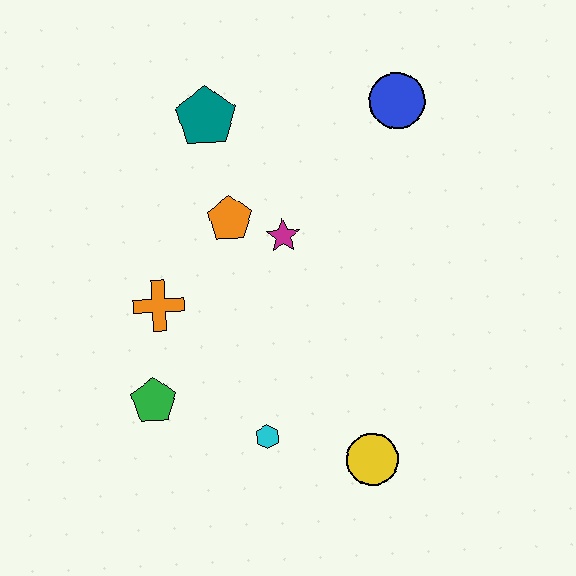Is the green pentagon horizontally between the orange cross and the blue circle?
No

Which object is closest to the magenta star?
The orange pentagon is closest to the magenta star.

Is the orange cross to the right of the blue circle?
No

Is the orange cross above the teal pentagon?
No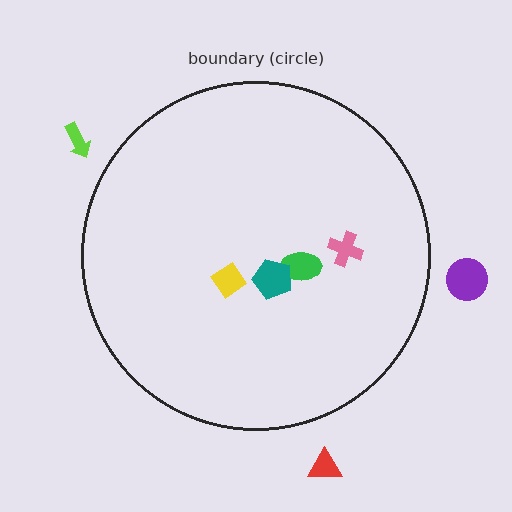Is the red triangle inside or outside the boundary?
Outside.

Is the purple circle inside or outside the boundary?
Outside.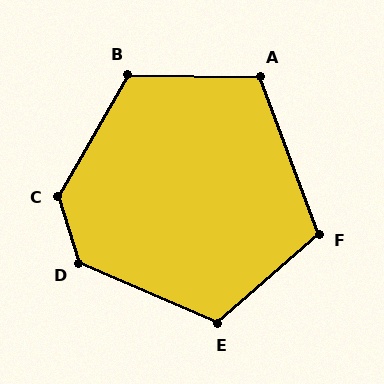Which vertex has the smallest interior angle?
F, at approximately 111 degrees.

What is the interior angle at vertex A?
Approximately 112 degrees (obtuse).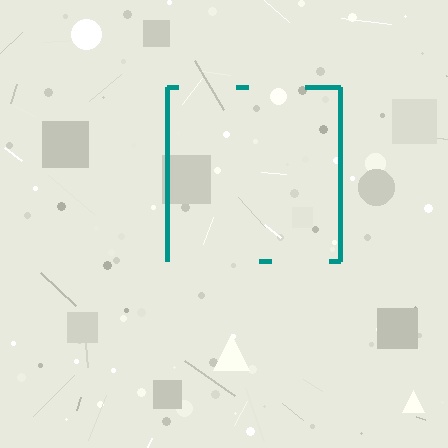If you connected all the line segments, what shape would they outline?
They would outline a square.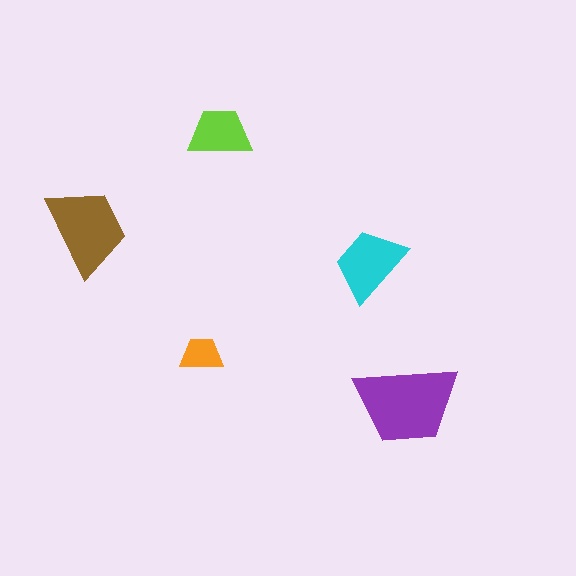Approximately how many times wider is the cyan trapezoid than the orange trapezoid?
About 1.5 times wider.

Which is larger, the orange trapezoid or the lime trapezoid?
The lime one.